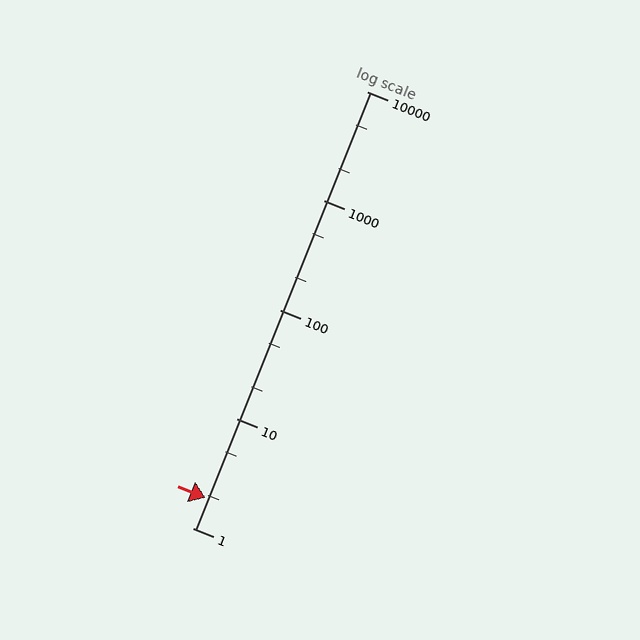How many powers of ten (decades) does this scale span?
The scale spans 4 decades, from 1 to 10000.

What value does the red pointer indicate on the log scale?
The pointer indicates approximately 1.9.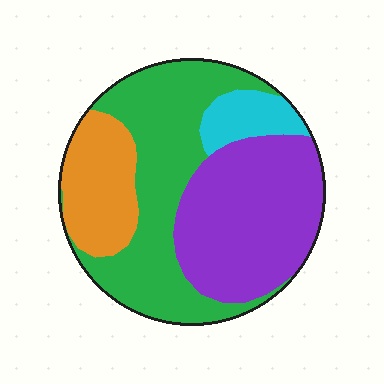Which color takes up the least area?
Cyan, at roughly 10%.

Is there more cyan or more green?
Green.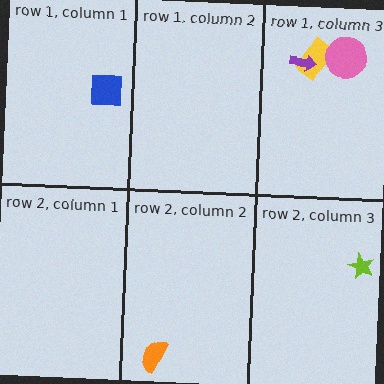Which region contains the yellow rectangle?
The row 1, column 3 region.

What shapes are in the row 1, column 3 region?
The yellow rectangle, the pink circle, the purple arrow.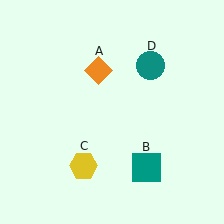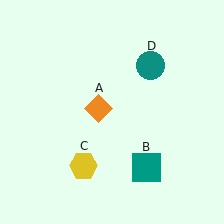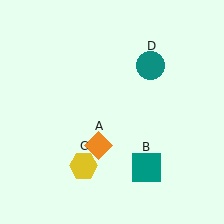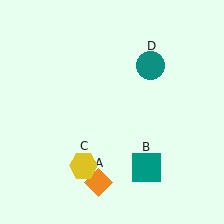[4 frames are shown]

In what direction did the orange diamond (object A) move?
The orange diamond (object A) moved down.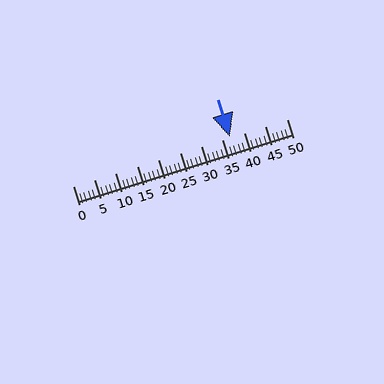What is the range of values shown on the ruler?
The ruler shows values from 0 to 50.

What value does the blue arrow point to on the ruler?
The blue arrow points to approximately 37.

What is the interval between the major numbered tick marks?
The major tick marks are spaced 5 units apart.